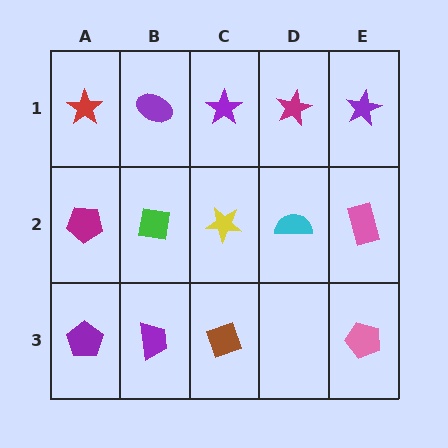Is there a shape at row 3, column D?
No, that cell is empty.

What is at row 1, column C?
A purple star.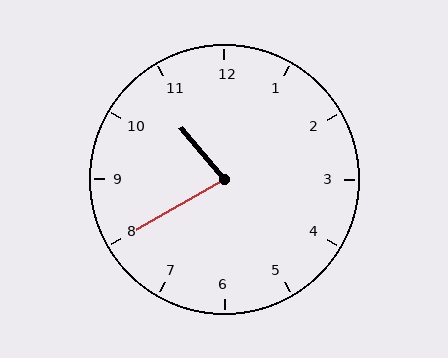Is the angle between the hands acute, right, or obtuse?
It is acute.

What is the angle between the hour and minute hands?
Approximately 80 degrees.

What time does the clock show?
10:40.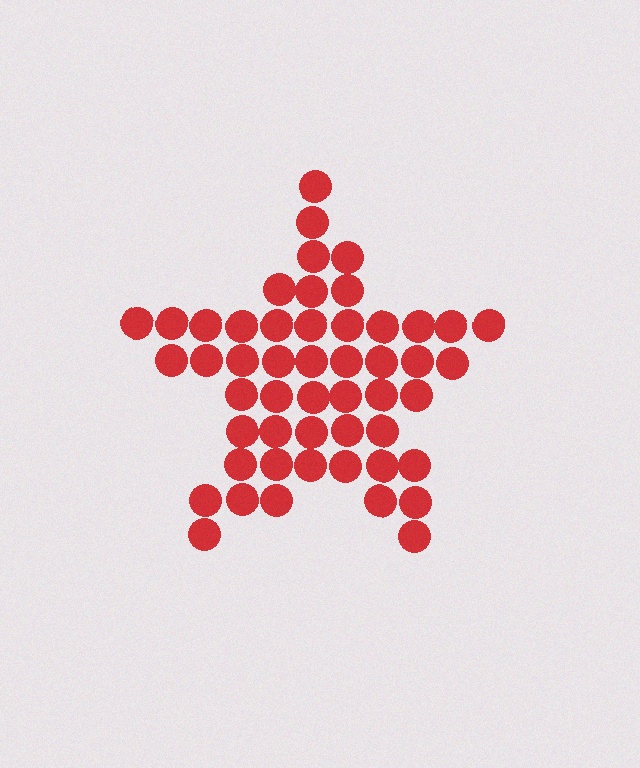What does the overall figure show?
The overall figure shows a star.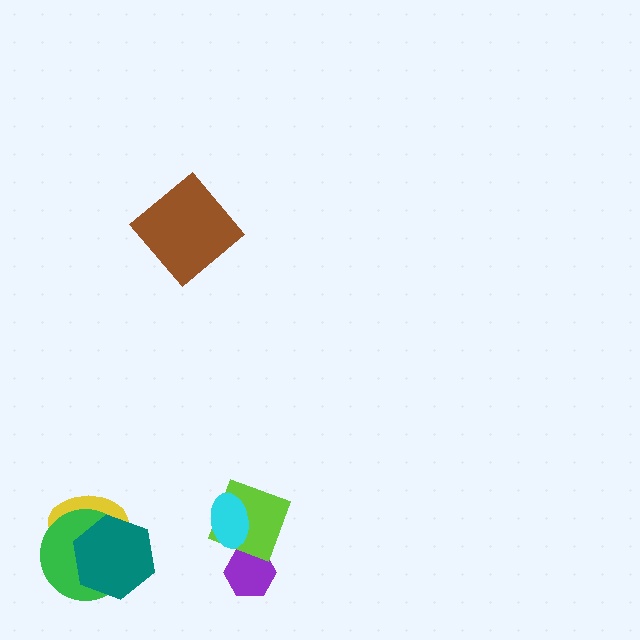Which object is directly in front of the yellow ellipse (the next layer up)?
The green circle is directly in front of the yellow ellipse.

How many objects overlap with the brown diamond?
0 objects overlap with the brown diamond.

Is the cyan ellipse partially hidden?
No, no other shape covers it.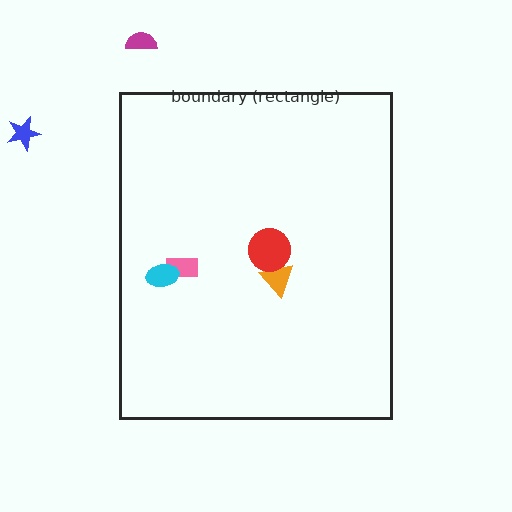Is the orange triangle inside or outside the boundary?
Inside.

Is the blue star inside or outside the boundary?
Outside.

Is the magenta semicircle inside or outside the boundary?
Outside.